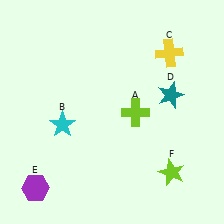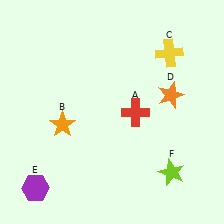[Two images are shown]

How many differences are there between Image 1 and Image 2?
There are 3 differences between the two images.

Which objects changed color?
A changed from lime to red. B changed from cyan to orange. D changed from teal to orange.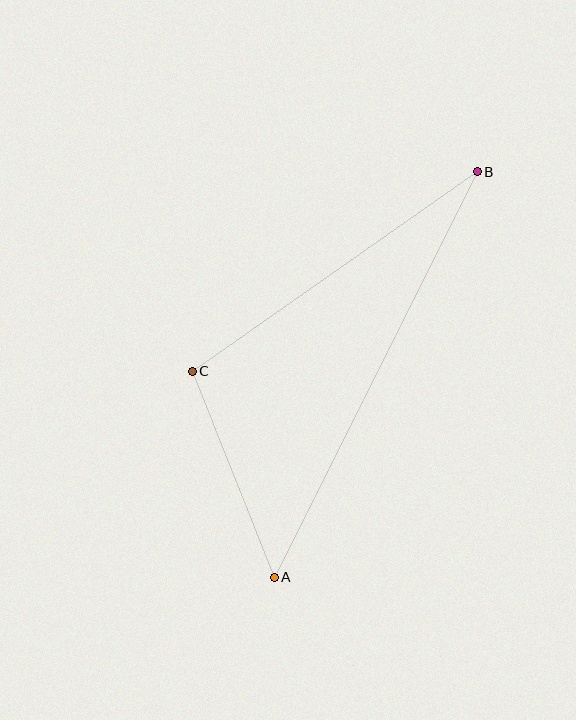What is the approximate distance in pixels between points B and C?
The distance between B and C is approximately 348 pixels.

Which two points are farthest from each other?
Points A and B are farthest from each other.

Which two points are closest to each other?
Points A and C are closest to each other.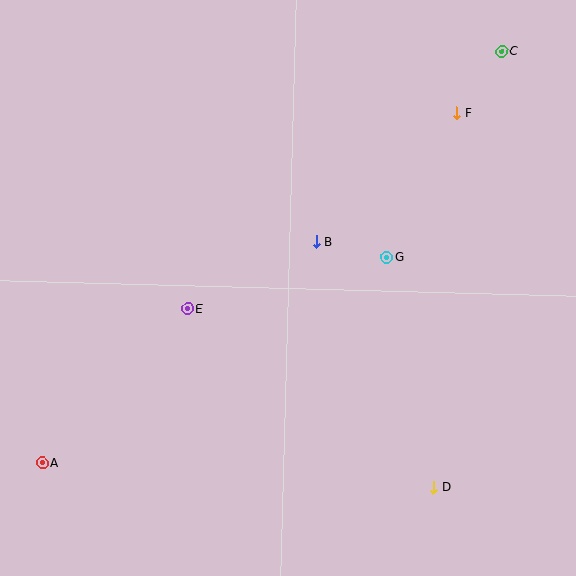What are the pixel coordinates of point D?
Point D is at (433, 487).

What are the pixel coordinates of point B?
Point B is at (317, 242).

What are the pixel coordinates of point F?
Point F is at (457, 113).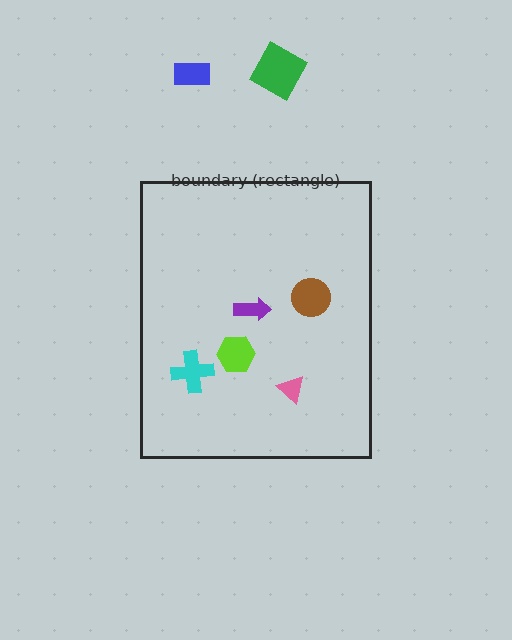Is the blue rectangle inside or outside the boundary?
Outside.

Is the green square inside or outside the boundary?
Outside.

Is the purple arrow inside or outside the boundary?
Inside.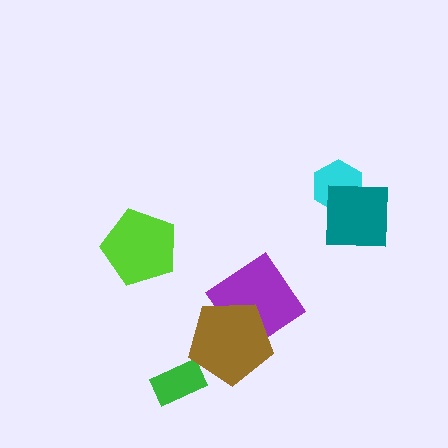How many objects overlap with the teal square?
1 object overlaps with the teal square.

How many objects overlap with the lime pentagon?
0 objects overlap with the lime pentagon.